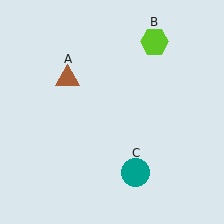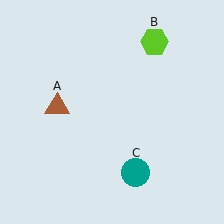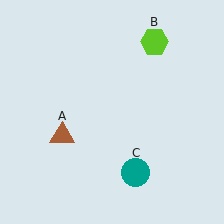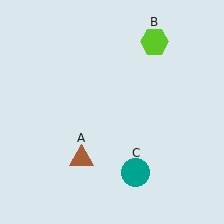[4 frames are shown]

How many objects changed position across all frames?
1 object changed position: brown triangle (object A).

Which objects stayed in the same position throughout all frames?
Lime hexagon (object B) and teal circle (object C) remained stationary.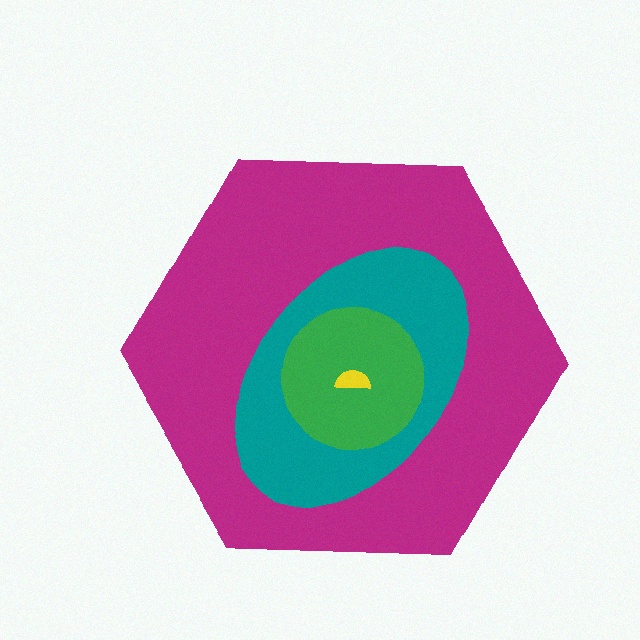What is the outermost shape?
The magenta hexagon.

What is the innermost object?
The yellow semicircle.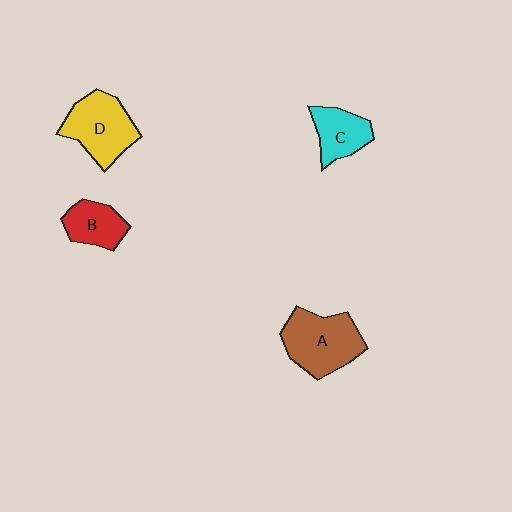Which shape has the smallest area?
Shape B (red).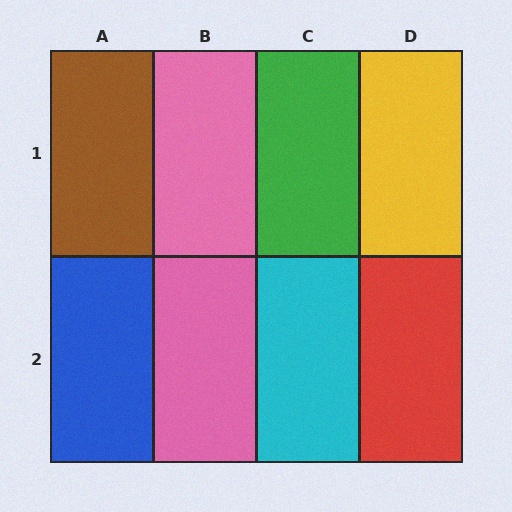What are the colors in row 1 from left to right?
Brown, pink, green, yellow.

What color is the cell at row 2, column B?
Pink.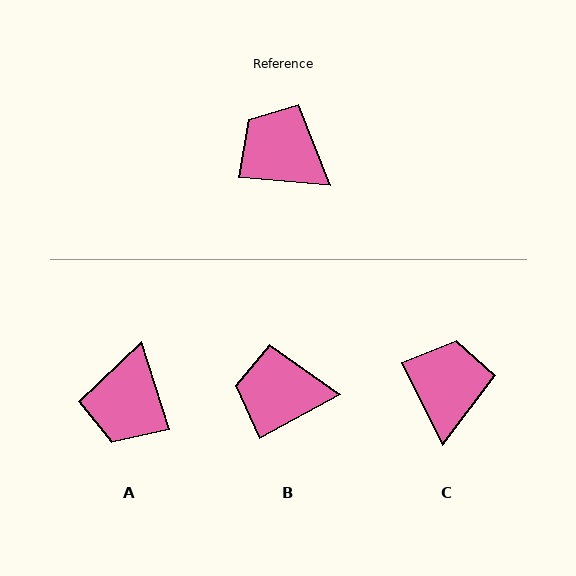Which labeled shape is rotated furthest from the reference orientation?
A, about 112 degrees away.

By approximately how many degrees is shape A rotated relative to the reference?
Approximately 112 degrees counter-clockwise.